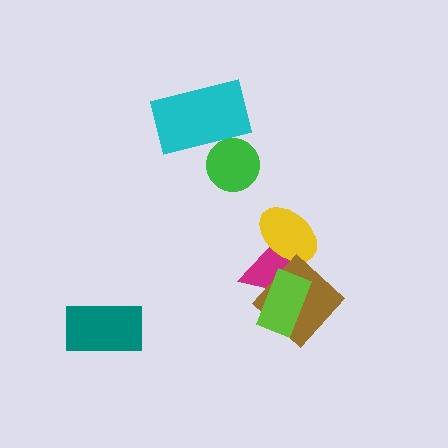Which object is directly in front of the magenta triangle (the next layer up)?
The yellow ellipse is directly in front of the magenta triangle.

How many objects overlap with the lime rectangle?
2 objects overlap with the lime rectangle.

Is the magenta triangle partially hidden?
Yes, it is partially covered by another shape.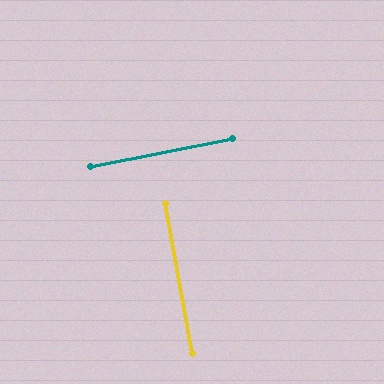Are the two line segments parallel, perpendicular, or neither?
Perpendicular — they meet at approximately 89°.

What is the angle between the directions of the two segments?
Approximately 89 degrees.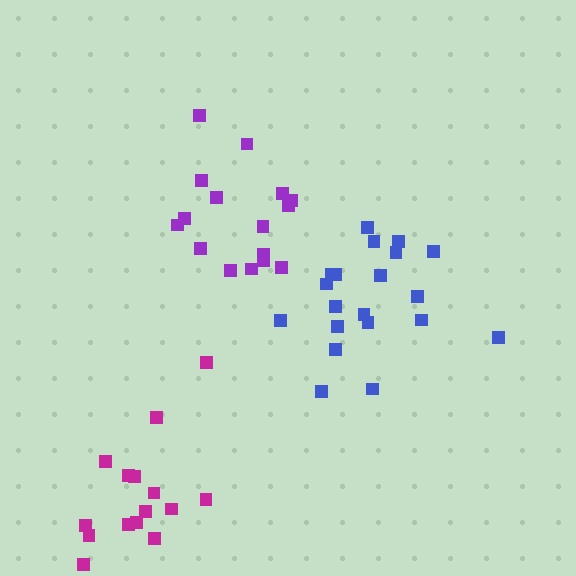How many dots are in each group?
Group 1: 15 dots, Group 2: 16 dots, Group 3: 20 dots (51 total).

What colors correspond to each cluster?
The clusters are colored: magenta, purple, blue.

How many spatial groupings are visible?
There are 3 spatial groupings.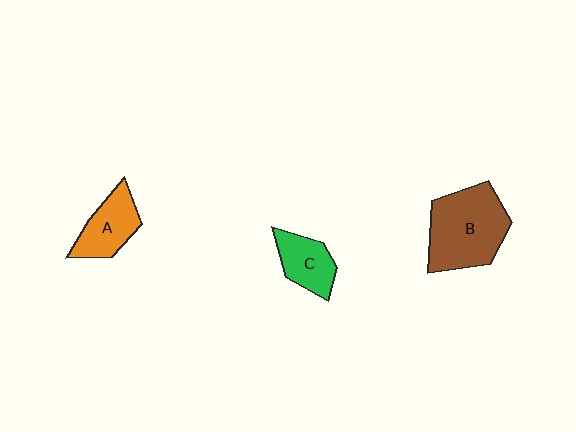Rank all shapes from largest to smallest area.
From largest to smallest: B (brown), A (orange), C (green).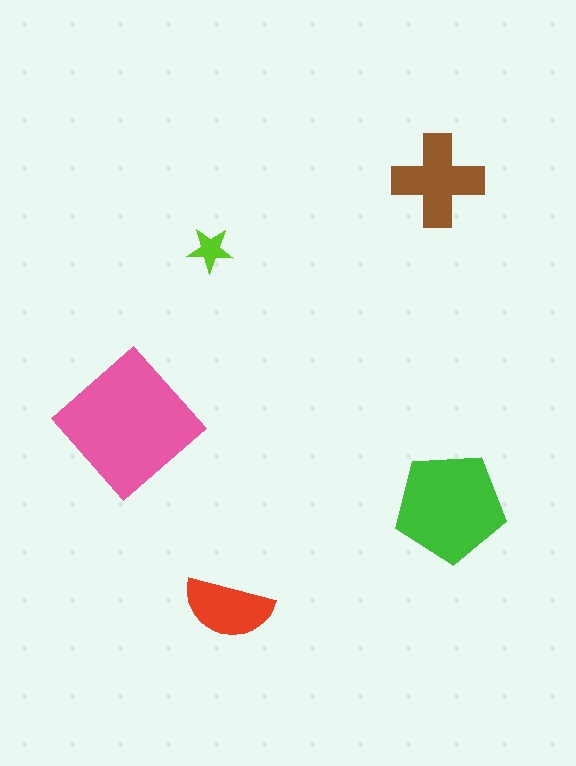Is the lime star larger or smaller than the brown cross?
Smaller.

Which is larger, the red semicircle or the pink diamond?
The pink diamond.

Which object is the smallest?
The lime star.